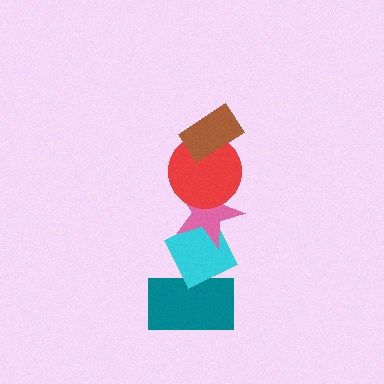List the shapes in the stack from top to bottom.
From top to bottom: the brown rectangle, the red circle, the pink star, the cyan diamond, the teal rectangle.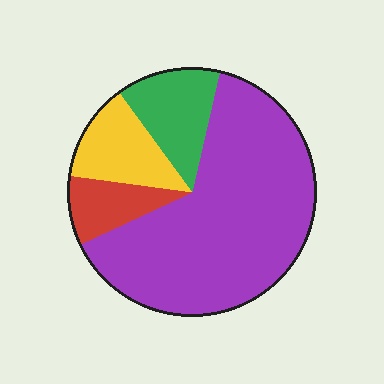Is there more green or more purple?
Purple.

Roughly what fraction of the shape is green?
Green takes up less than a quarter of the shape.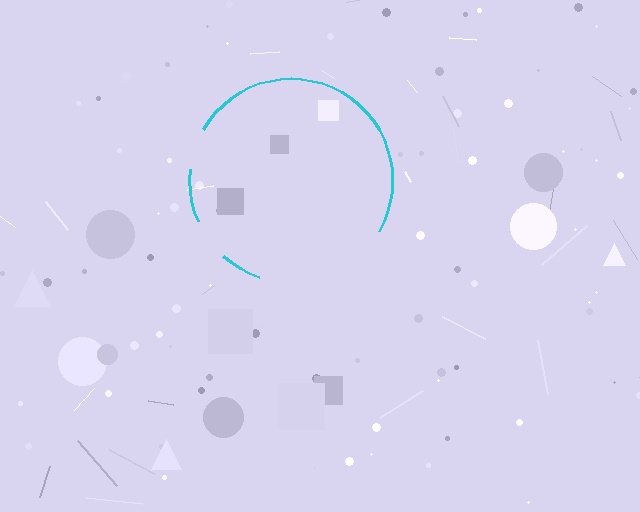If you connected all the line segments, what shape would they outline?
They would outline a circle.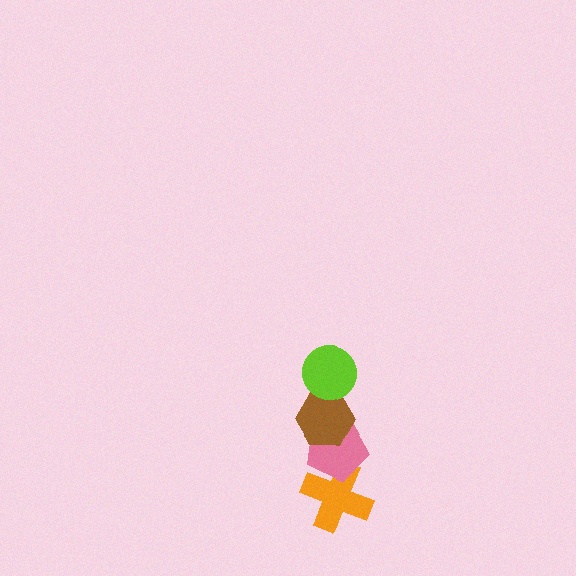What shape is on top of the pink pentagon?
The brown hexagon is on top of the pink pentagon.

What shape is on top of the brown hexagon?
The lime circle is on top of the brown hexagon.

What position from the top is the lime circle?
The lime circle is 1st from the top.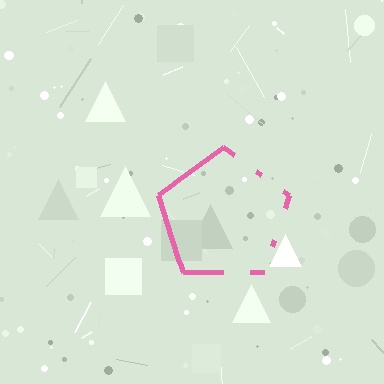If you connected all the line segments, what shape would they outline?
They would outline a pentagon.